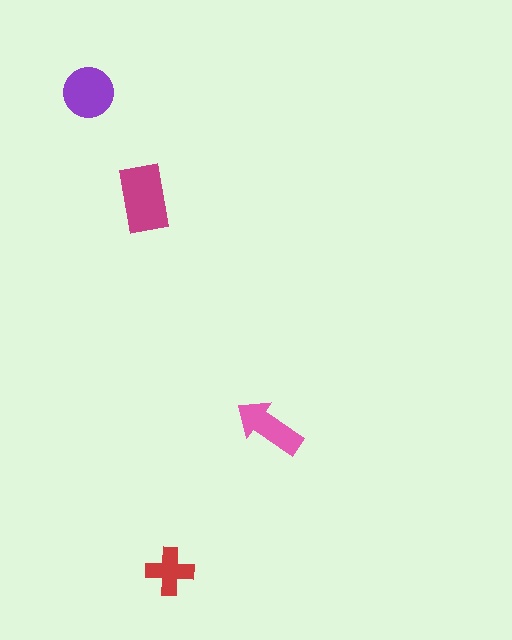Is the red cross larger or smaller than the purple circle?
Smaller.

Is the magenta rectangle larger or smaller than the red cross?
Larger.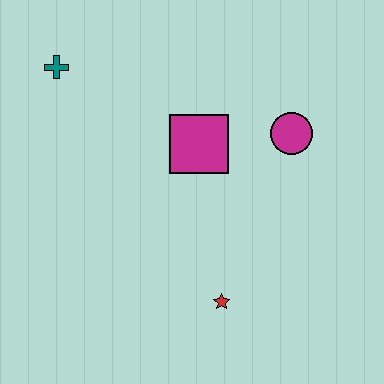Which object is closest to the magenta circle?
The magenta square is closest to the magenta circle.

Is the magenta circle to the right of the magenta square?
Yes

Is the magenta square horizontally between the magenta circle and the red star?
No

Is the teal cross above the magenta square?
Yes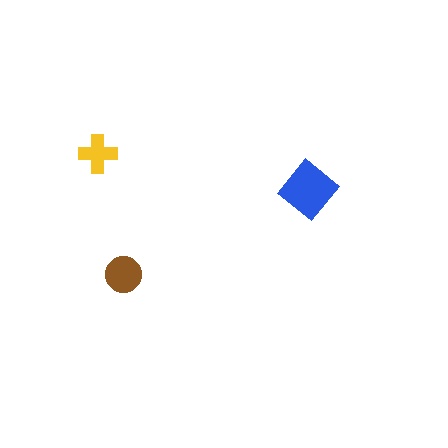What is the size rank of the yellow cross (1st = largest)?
3rd.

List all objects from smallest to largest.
The yellow cross, the brown circle, the blue diamond.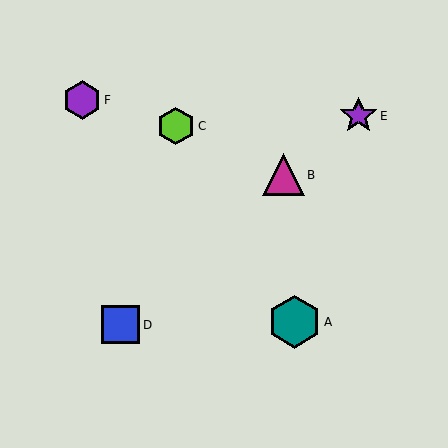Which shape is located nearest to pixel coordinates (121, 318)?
The blue square (labeled D) at (121, 325) is nearest to that location.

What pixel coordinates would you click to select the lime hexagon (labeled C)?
Click at (176, 126) to select the lime hexagon C.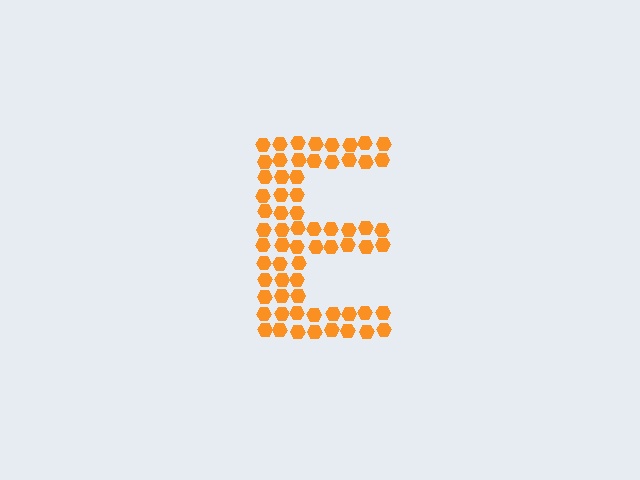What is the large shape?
The large shape is the letter E.